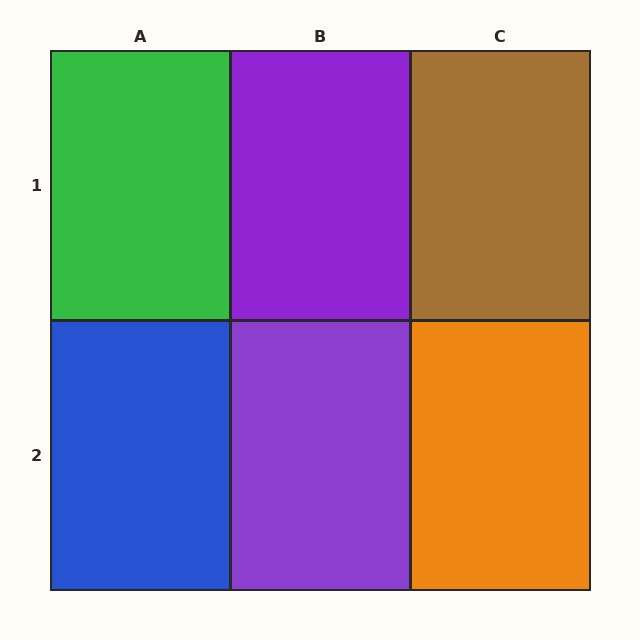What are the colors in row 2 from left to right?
Blue, purple, orange.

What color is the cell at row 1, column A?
Green.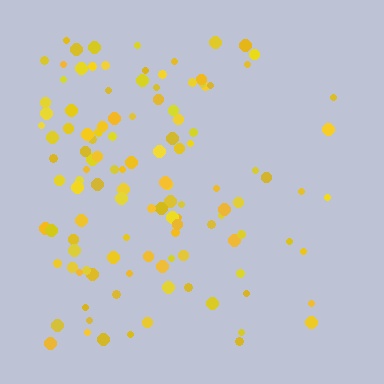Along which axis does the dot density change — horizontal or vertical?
Horizontal.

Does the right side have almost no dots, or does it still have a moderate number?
Still a moderate number, just noticeably fewer than the left.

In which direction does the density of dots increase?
From right to left, with the left side densest.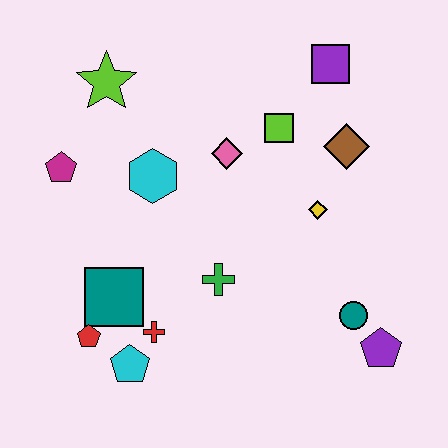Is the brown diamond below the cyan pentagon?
No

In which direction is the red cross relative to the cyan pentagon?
The red cross is above the cyan pentagon.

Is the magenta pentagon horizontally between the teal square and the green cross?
No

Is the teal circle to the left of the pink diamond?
No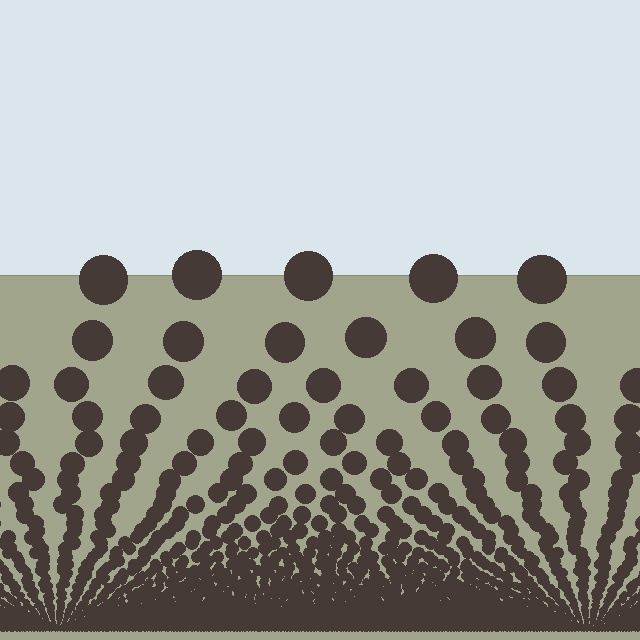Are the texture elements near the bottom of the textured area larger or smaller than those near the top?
Smaller. The gradient is inverted — elements near the bottom are smaller and denser.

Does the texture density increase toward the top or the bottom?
Density increases toward the bottom.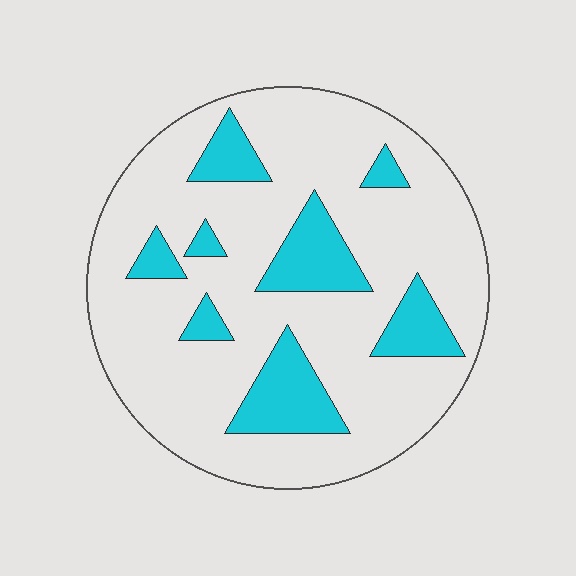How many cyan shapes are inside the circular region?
8.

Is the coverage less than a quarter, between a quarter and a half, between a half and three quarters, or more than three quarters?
Less than a quarter.